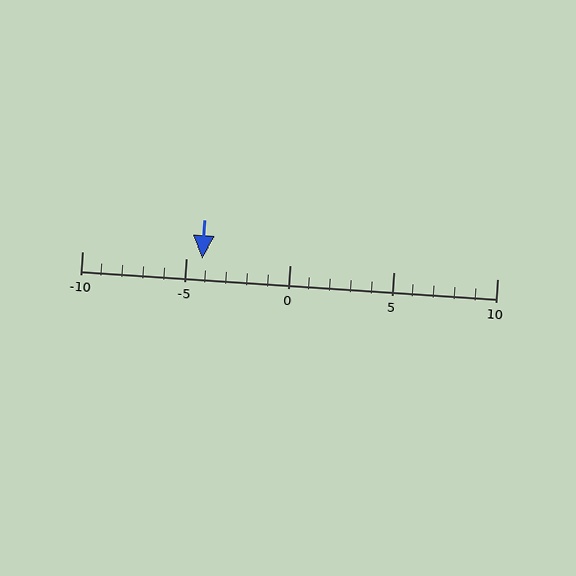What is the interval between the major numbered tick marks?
The major tick marks are spaced 5 units apart.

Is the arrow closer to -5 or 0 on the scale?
The arrow is closer to -5.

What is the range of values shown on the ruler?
The ruler shows values from -10 to 10.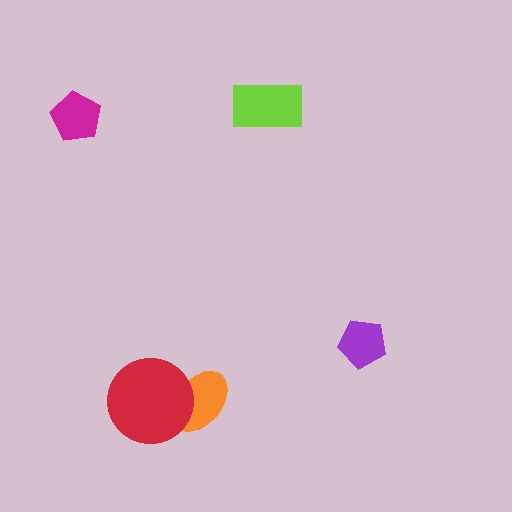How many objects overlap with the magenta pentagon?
0 objects overlap with the magenta pentagon.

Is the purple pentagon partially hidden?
No, no other shape covers it.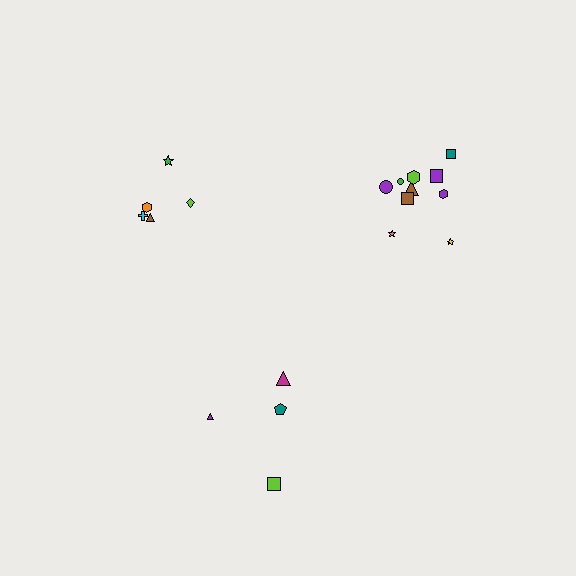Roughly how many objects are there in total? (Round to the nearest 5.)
Roughly 20 objects in total.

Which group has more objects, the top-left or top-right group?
The top-right group.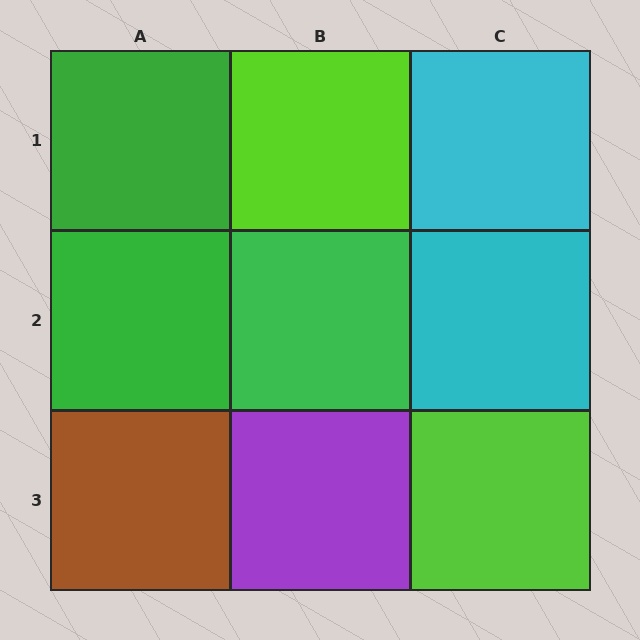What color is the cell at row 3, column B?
Purple.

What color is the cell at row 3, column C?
Lime.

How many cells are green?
3 cells are green.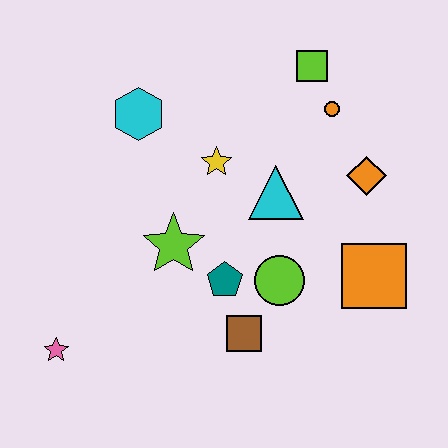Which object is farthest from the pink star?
The lime square is farthest from the pink star.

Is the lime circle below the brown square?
No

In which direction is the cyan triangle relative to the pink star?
The cyan triangle is to the right of the pink star.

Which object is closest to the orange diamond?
The orange circle is closest to the orange diamond.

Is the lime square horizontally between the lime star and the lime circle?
No